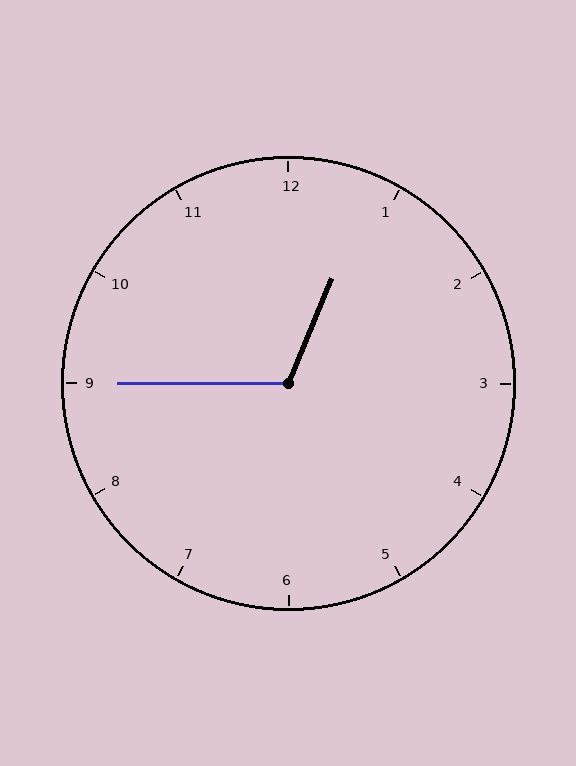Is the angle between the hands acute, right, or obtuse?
It is obtuse.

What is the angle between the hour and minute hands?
Approximately 112 degrees.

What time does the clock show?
12:45.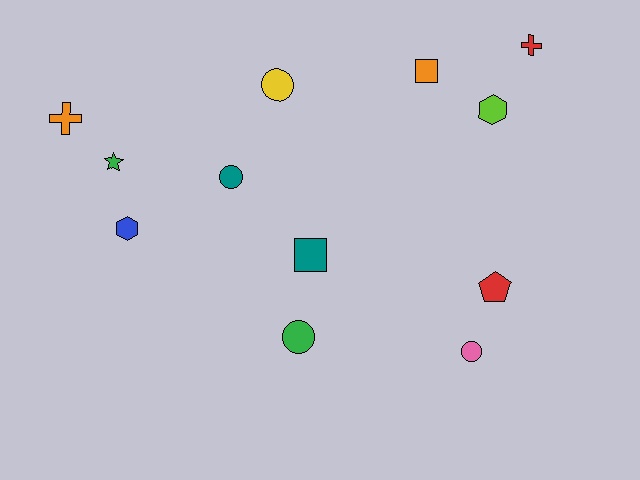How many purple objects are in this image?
There are no purple objects.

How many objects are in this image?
There are 12 objects.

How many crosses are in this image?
There are 2 crosses.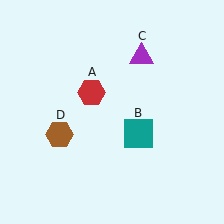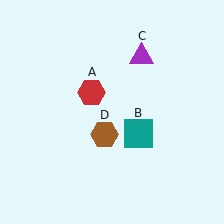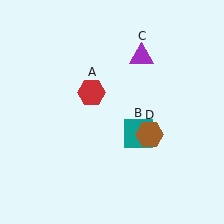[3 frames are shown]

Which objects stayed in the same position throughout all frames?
Red hexagon (object A) and teal square (object B) and purple triangle (object C) remained stationary.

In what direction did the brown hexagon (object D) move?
The brown hexagon (object D) moved right.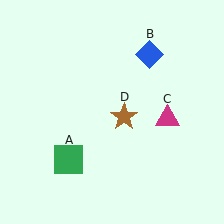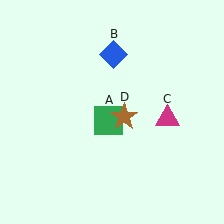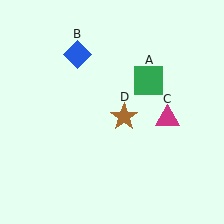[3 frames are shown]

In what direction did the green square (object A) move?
The green square (object A) moved up and to the right.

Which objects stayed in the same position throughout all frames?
Magenta triangle (object C) and brown star (object D) remained stationary.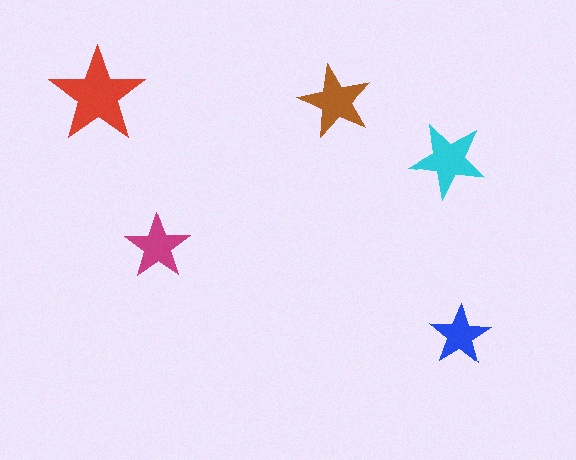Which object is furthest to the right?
The blue star is rightmost.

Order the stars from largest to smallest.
the red one, the cyan one, the brown one, the magenta one, the blue one.